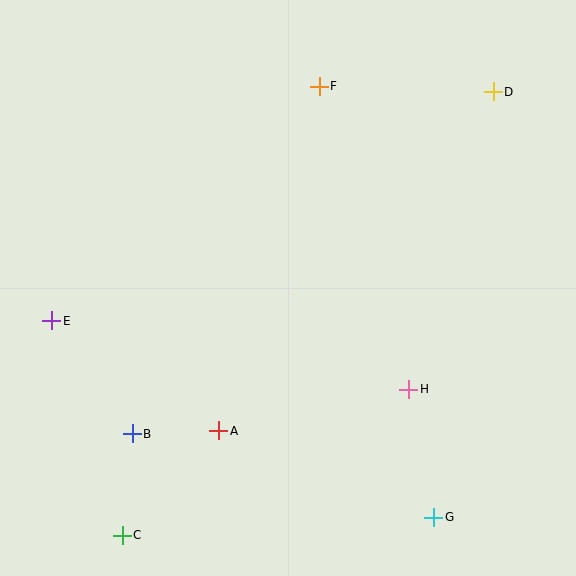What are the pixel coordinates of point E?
Point E is at (52, 321).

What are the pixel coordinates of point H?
Point H is at (409, 389).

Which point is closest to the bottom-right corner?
Point G is closest to the bottom-right corner.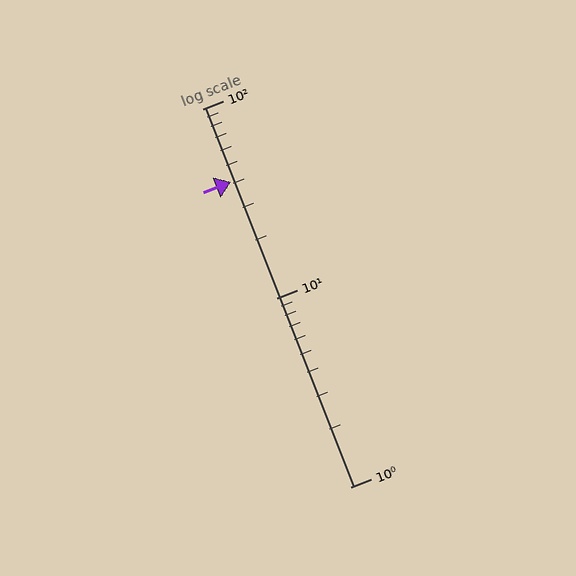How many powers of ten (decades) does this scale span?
The scale spans 2 decades, from 1 to 100.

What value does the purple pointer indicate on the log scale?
The pointer indicates approximately 41.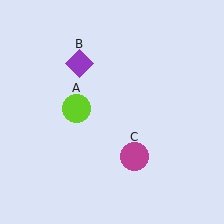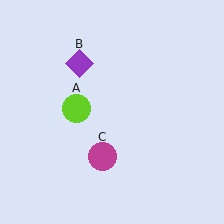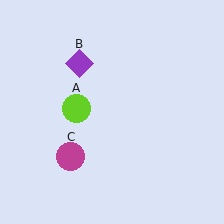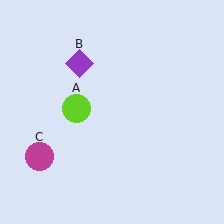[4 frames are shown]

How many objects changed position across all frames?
1 object changed position: magenta circle (object C).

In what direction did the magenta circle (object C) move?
The magenta circle (object C) moved left.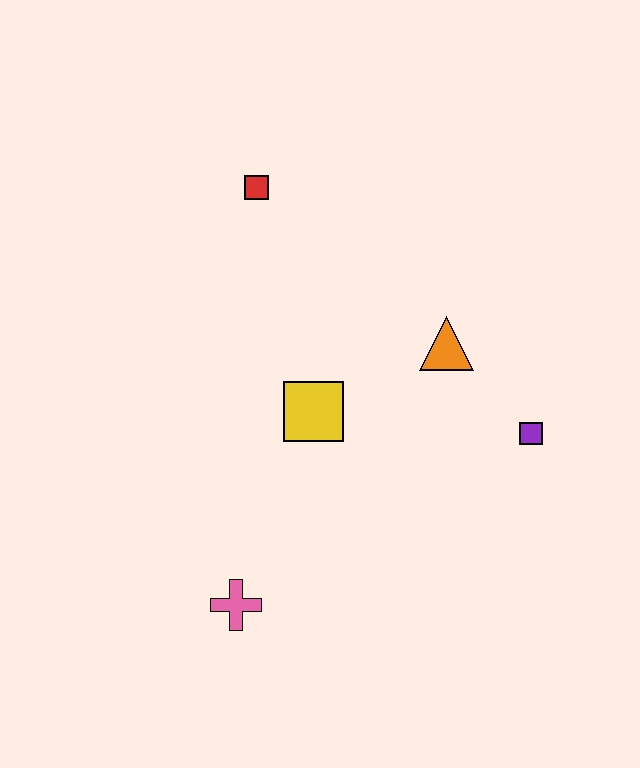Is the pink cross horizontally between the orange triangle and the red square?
No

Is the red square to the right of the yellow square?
No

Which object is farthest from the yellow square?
The red square is farthest from the yellow square.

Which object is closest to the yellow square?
The orange triangle is closest to the yellow square.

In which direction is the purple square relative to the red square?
The purple square is to the right of the red square.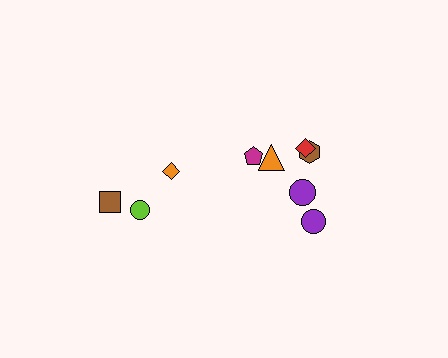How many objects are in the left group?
There are 3 objects.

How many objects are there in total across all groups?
There are 9 objects.